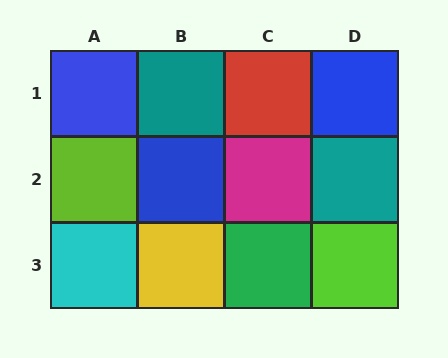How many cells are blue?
3 cells are blue.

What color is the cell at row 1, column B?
Teal.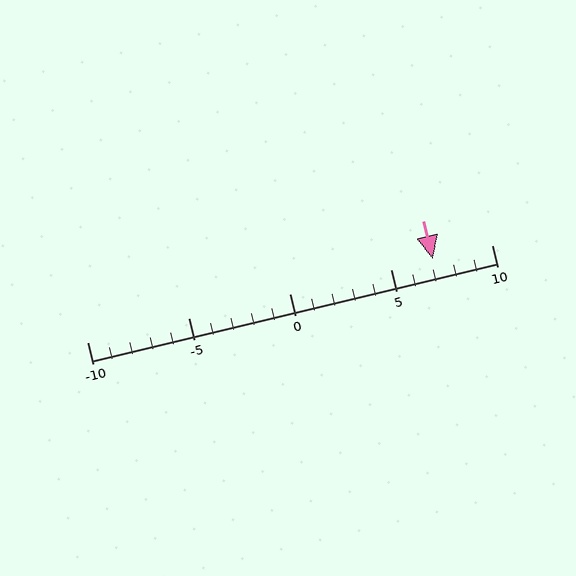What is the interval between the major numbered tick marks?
The major tick marks are spaced 5 units apart.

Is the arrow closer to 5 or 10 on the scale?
The arrow is closer to 5.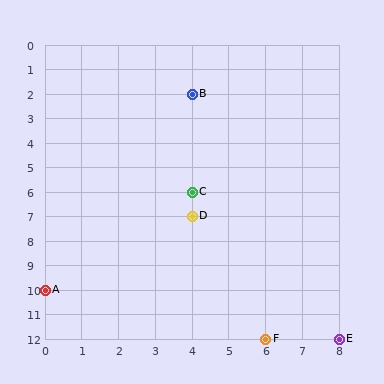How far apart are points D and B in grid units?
Points D and B are 5 rows apart.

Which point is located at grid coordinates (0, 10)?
Point A is at (0, 10).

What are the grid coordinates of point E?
Point E is at grid coordinates (8, 12).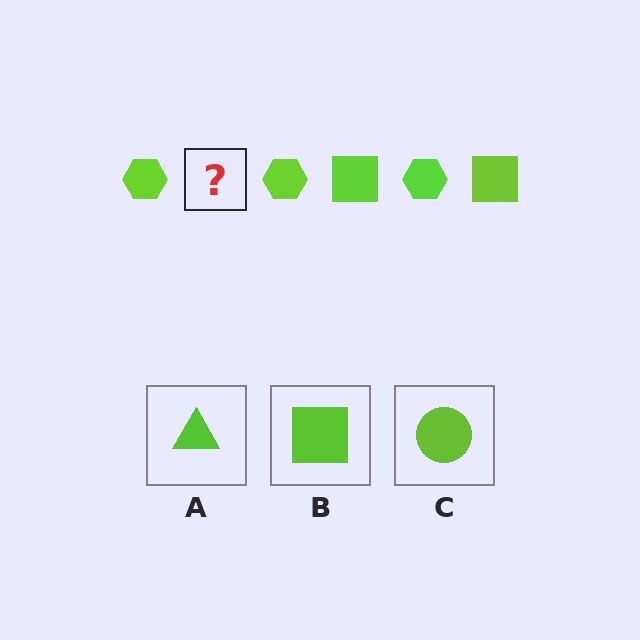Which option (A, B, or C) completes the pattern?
B.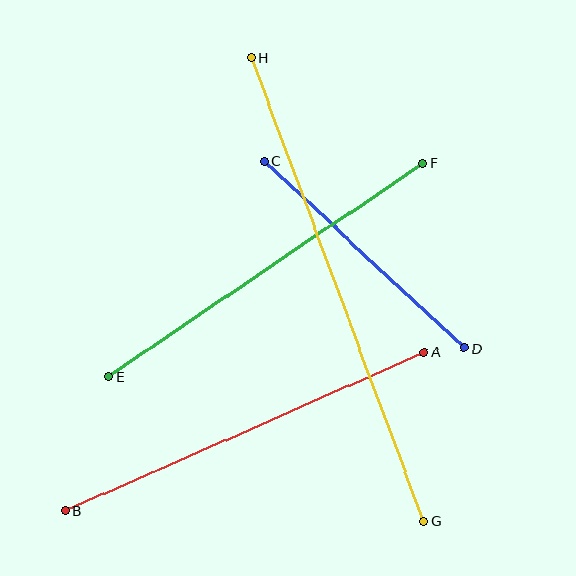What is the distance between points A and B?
The distance is approximately 392 pixels.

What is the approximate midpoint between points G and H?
The midpoint is at approximately (337, 289) pixels.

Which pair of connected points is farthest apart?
Points G and H are farthest apart.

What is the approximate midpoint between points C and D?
The midpoint is at approximately (364, 255) pixels.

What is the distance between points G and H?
The distance is approximately 495 pixels.